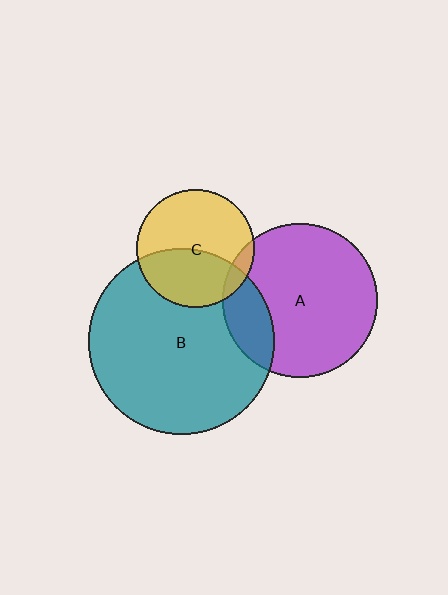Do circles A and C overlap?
Yes.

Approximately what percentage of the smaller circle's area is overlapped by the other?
Approximately 10%.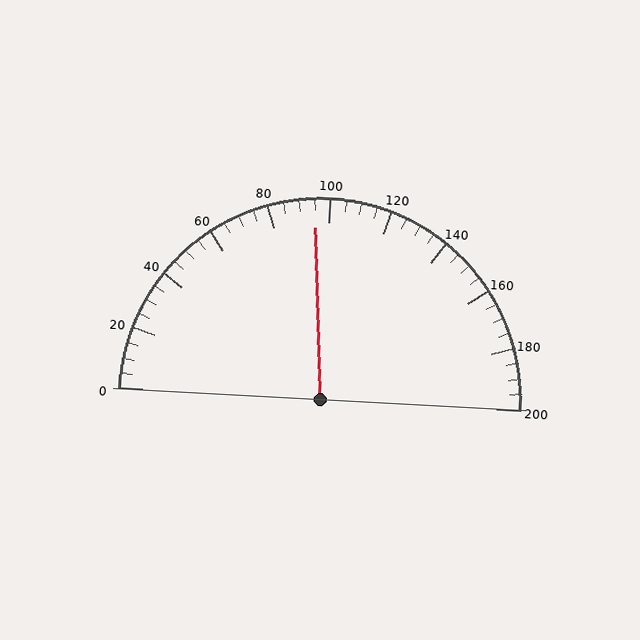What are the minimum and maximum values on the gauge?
The gauge ranges from 0 to 200.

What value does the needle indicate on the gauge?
The needle indicates approximately 95.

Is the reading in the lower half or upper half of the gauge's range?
The reading is in the lower half of the range (0 to 200).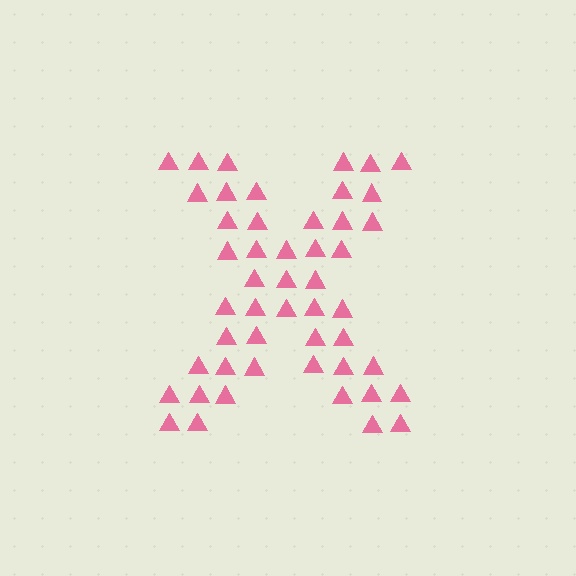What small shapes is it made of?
It is made of small triangles.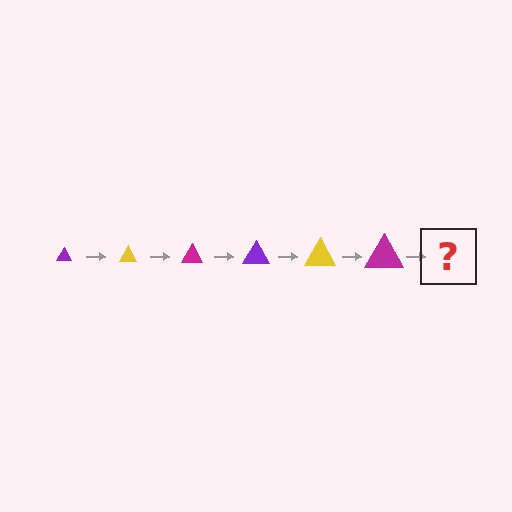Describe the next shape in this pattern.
It should be a purple triangle, larger than the previous one.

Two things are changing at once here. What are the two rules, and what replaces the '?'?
The two rules are that the triangle grows larger each step and the color cycles through purple, yellow, and magenta. The '?' should be a purple triangle, larger than the previous one.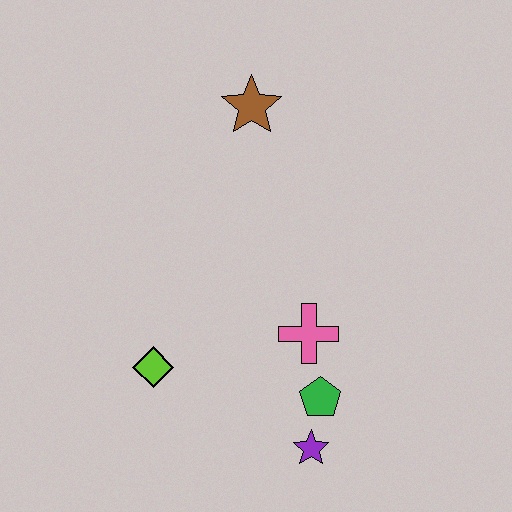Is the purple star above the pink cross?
No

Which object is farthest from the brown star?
The purple star is farthest from the brown star.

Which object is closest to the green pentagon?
The purple star is closest to the green pentagon.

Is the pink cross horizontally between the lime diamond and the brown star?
No